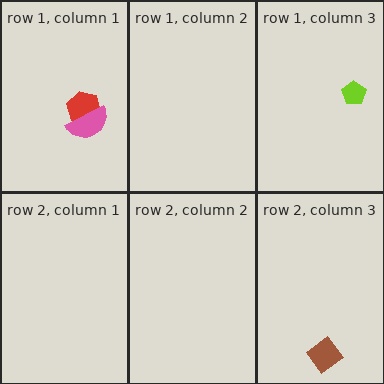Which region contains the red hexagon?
The row 1, column 1 region.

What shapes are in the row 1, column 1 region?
The red hexagon, the pink semicircle.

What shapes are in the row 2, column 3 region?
The brown diamond.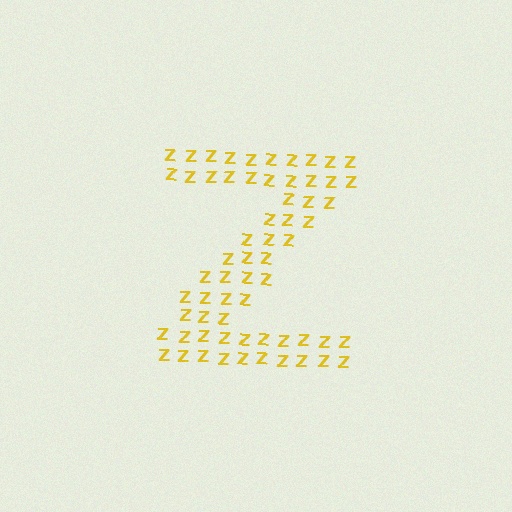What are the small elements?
The small elements are letter Z's.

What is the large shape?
The large shape is the letter Z.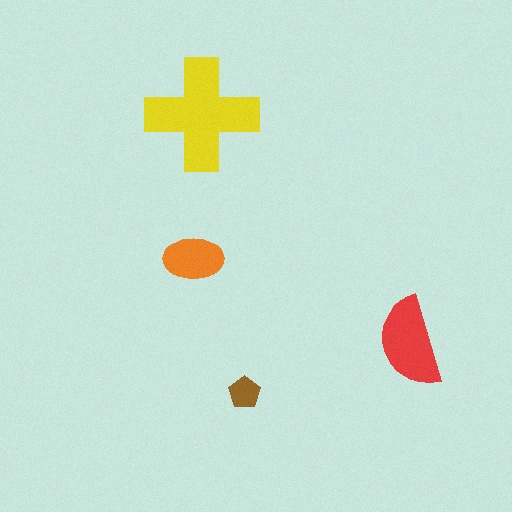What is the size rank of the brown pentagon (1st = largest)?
4th.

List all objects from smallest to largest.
The brown pentagon, the orange ellipse, the red semicircle, the yellow cross.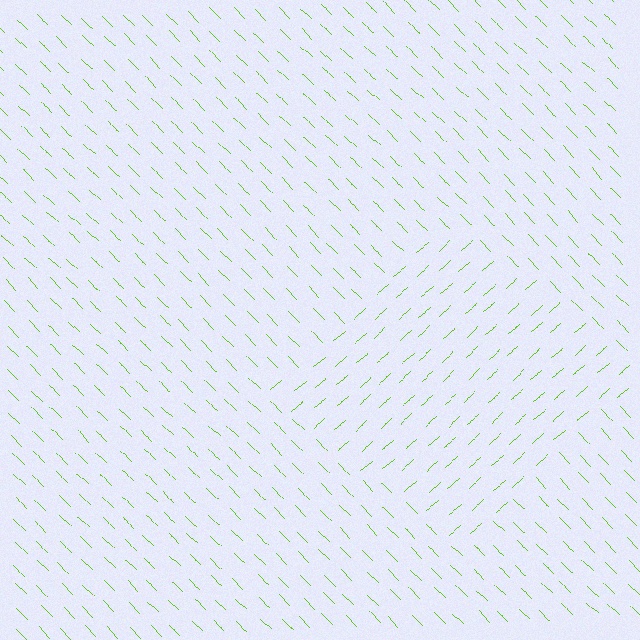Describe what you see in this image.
The image is filled with small lime line segments. A diamond region in the image has lines oriented differently from the surrounding lines, creating a visible texture boundary.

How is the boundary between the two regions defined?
The boundary is defined purely by a change in line orientation (approximately 86 degrees difference). All lines are the same color and thickness.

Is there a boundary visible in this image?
Yes, there is a texture boundary formed by a change in line orientation.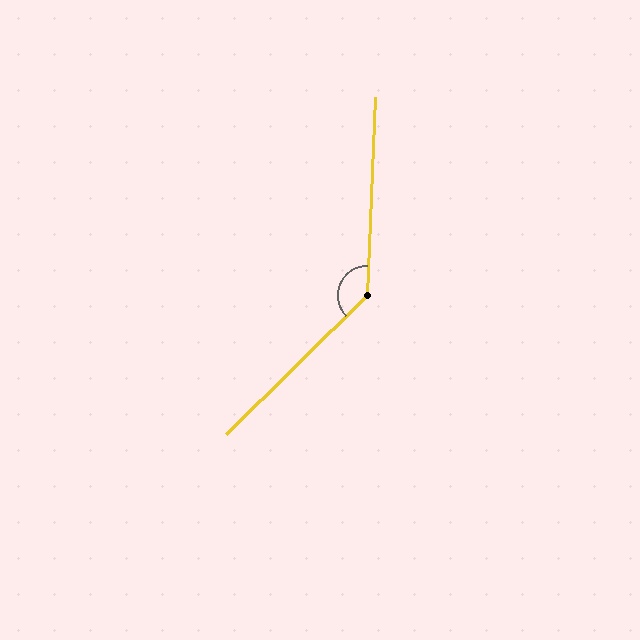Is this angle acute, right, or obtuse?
It is obtuse.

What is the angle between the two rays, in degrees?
Approximately 137 degrees.